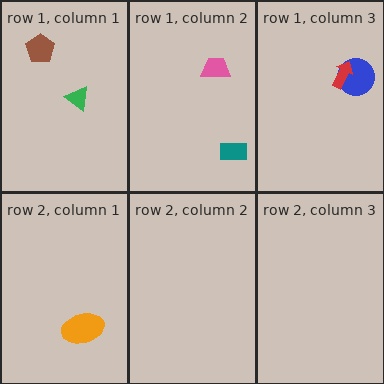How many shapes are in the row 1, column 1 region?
2.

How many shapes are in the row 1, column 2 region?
2.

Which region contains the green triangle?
The row 1, column 1 region.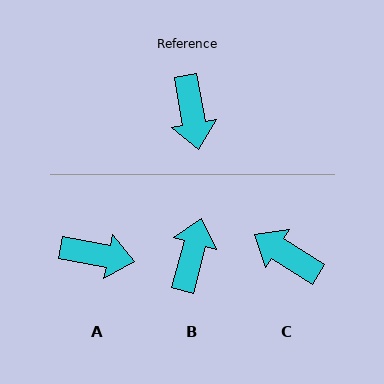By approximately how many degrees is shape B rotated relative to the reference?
Approximately 155 degrees counter-clockwise.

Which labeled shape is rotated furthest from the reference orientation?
B, about 155 degrees away.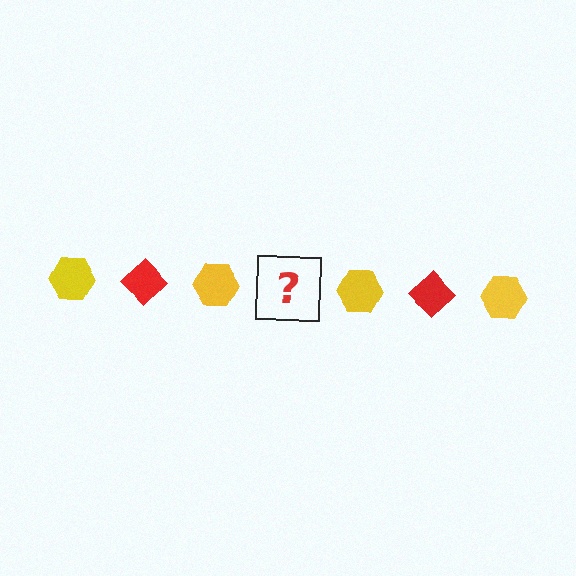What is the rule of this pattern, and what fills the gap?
The rule is that the pattern alternates between yellow hexagon and red diamond. The gap should be filled with a red diamond.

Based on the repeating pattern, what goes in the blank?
The blank should be a red diamond.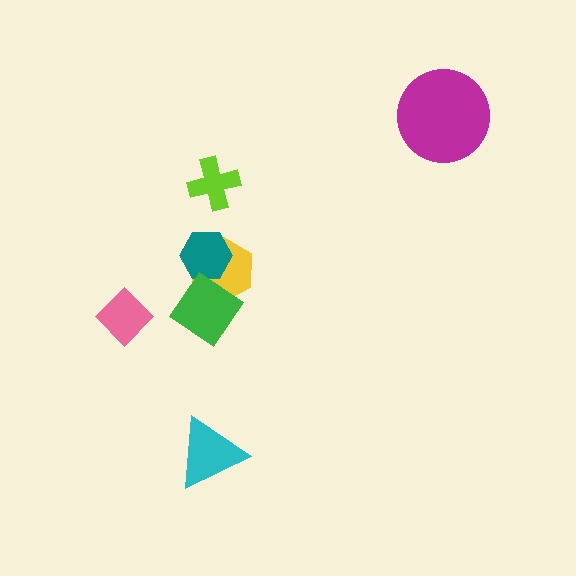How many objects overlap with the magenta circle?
0 objects overlap with the magenta circle.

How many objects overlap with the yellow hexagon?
2 objects overlap with the yellow hexagon.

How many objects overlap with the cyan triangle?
0 objects overlap with the cyan triangle.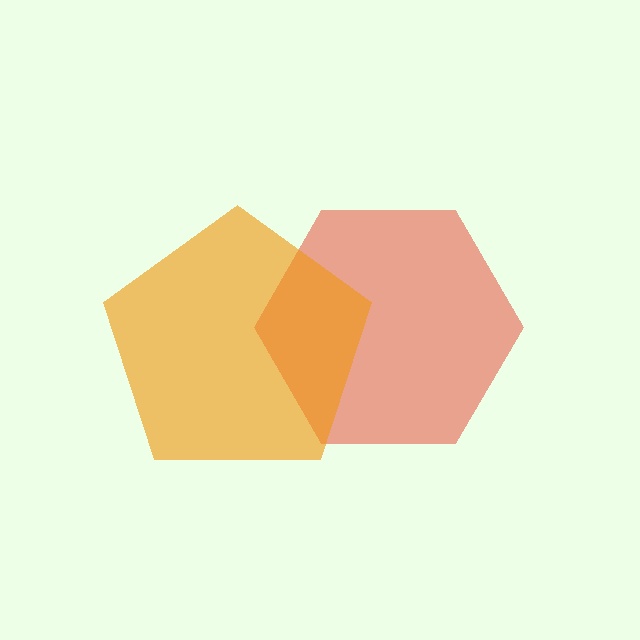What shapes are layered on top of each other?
The layered shapes are: a red hexagon, an orange pentagon.